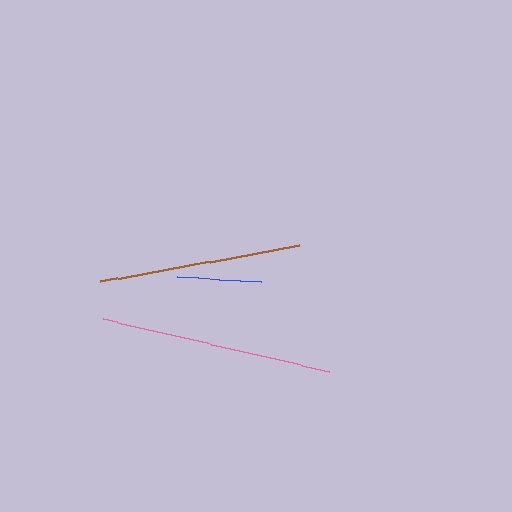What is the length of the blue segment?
The blue segment is approximately 85 pixels long.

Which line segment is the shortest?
The blue line is the shortest at approximately 85 pixels.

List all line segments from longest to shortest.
From longest to shortest: pink, brown, blue.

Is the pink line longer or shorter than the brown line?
The pink line is longer than the brown line.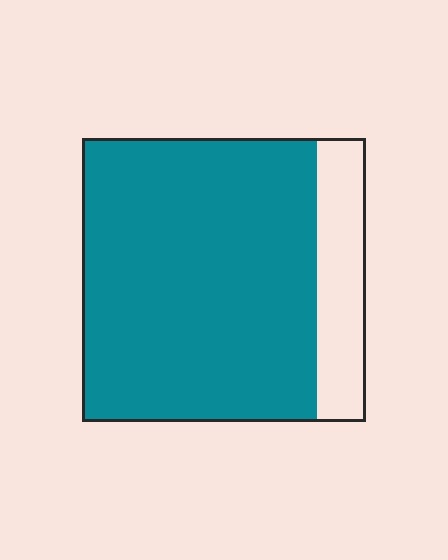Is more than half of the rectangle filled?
Yes.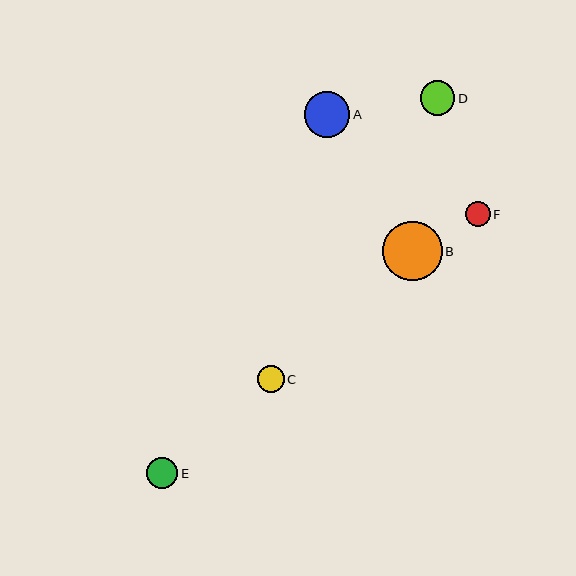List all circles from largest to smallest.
From largest to smallest: B, A, D, E, C, F.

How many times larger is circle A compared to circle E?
Circle A is approximately 1.4 times the size of circle E.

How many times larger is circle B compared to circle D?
Circle B is approximately 1.7 times the size of circle D.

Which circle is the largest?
Circle B is the largest with a size of approximately 59 pixels.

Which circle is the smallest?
Circle F is the smallest with a size of approximately 25 pixels.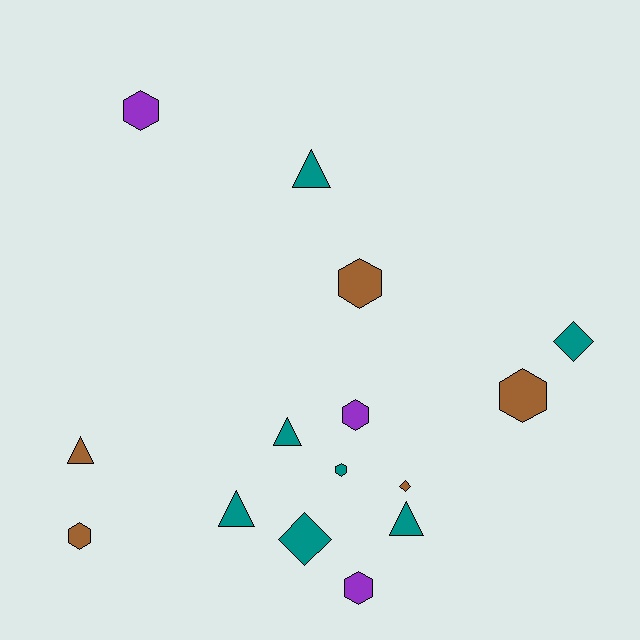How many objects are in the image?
There are 15 objects.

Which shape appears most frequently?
Hexagon, with 7 objects.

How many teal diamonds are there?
There are 2 teal diamonds.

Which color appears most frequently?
Teal, with 7 objects.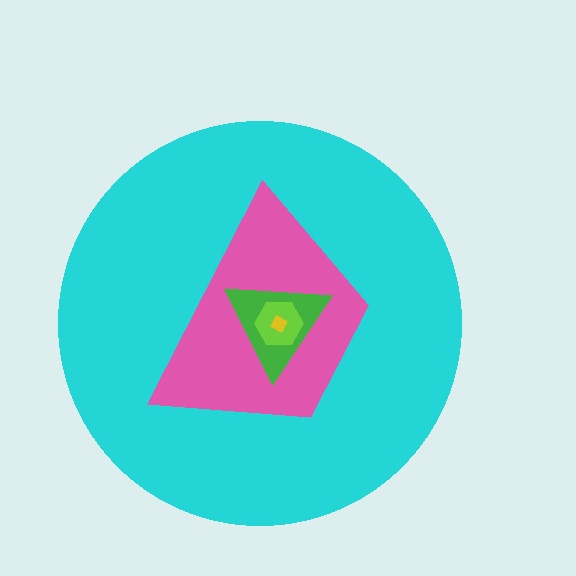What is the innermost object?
The yellow square.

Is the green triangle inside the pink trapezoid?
Yes.